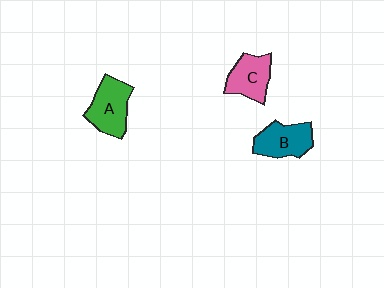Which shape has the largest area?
Shape A (green).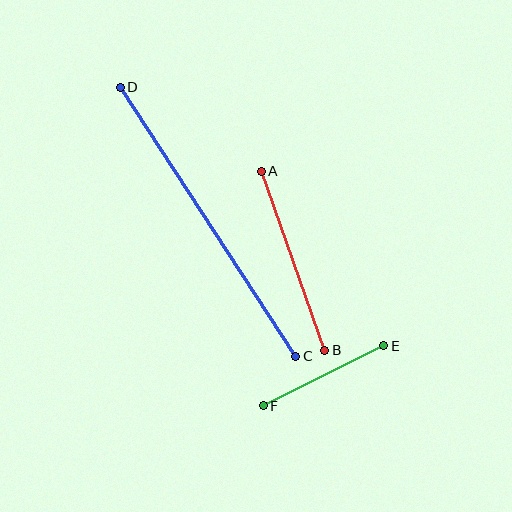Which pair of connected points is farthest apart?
Points C and D are farthest apart.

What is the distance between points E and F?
The distance is approximately 134 pixels.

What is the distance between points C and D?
The distance is approximately 321 pixels.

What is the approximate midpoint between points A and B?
The midpoint is at approximately (293, 261) pixels.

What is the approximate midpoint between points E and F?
The midpoint is at approximately (323, 376) pixels.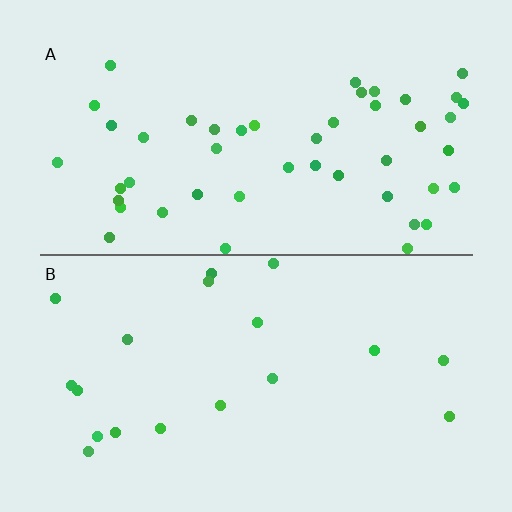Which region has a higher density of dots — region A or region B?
A (the top).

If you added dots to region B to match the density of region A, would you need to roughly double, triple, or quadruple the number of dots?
Approximately double.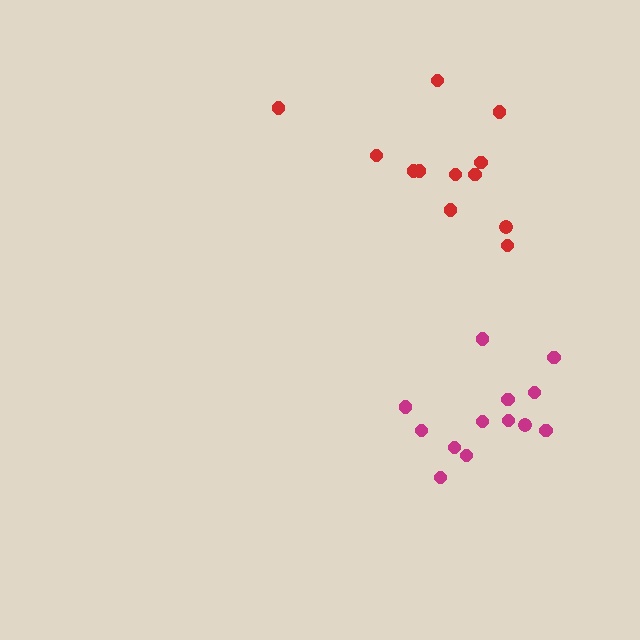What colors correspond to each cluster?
The clusters are colored: magenta, red.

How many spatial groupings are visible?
There are 2 spatial groupings.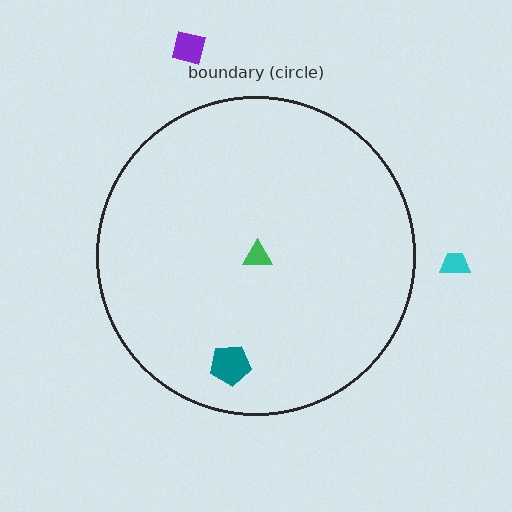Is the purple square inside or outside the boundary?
Outside.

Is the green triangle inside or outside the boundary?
Inside.